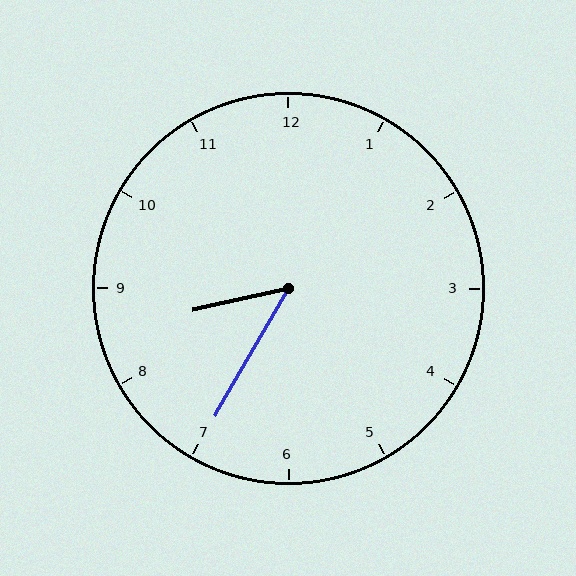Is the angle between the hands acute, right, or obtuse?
It is acute.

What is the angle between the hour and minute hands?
Approximately 48 degrees.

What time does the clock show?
8:35.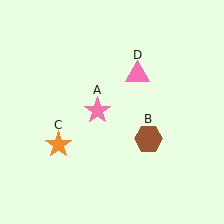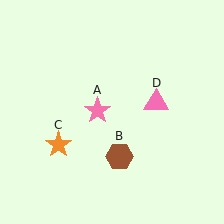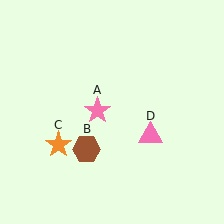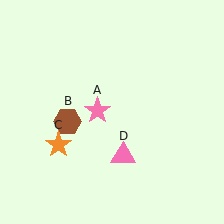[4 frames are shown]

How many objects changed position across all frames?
2 objects changed position: brown hexagon (object B), pink triangle (object D).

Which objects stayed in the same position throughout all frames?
Pink star (object A) and orange star (object C) remained stationary.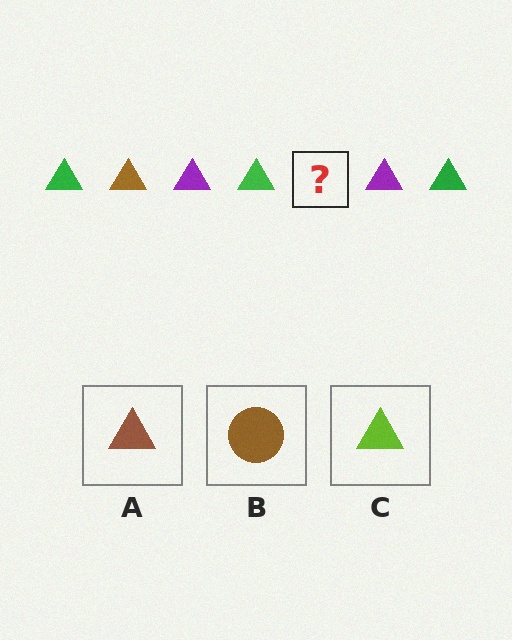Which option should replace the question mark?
Option A.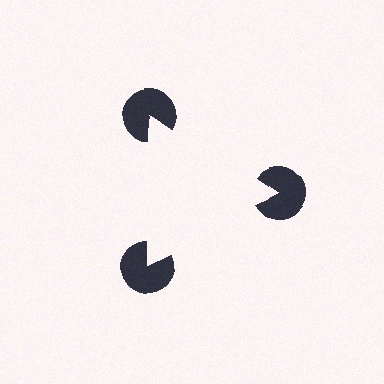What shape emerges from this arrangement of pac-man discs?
An illusory triangle — its edges are inferred from the aligned wedge cuts in the pac-man discs, not physically drawn.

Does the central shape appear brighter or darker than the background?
It typically appears slightly brighter than the background, even though no actual brightness change is drawn.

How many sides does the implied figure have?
3 sides.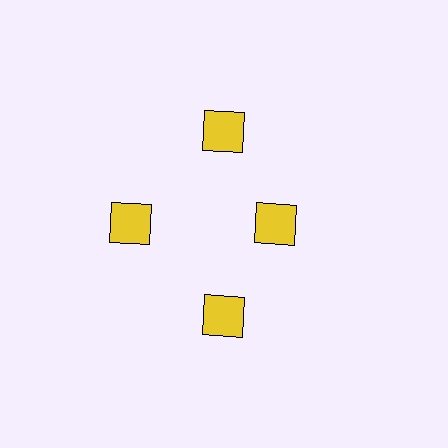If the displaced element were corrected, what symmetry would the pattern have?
It would have 4-fold rotational symmetry — the pattern would map onto itself every 90 degrees.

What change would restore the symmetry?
The symmetry would be restored by moving it outward, back onto the ring so that all 4 squares sit at equal angles and equal distance from the center.